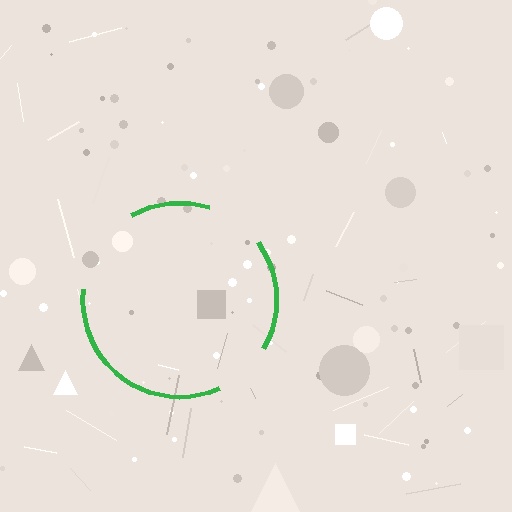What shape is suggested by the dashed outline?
The dashed outline suggests a circle.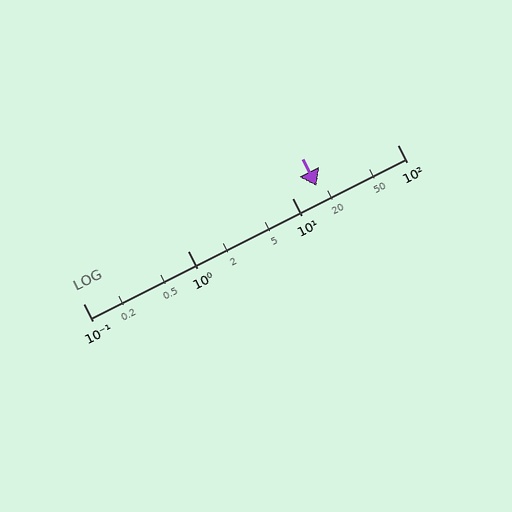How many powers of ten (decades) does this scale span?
The scale spans 3 decades, from 0.1 to 100.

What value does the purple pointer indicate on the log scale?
The pointer indicates approximately 17.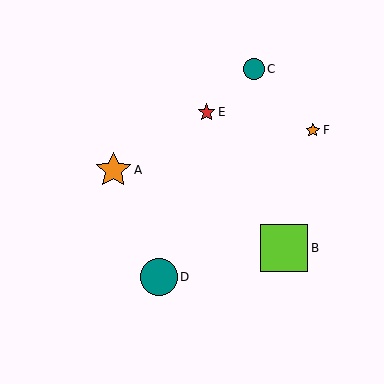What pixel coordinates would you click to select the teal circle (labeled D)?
Click at (159, 277) to select the teal circle D.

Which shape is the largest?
The lime square (labeled B) is the largest.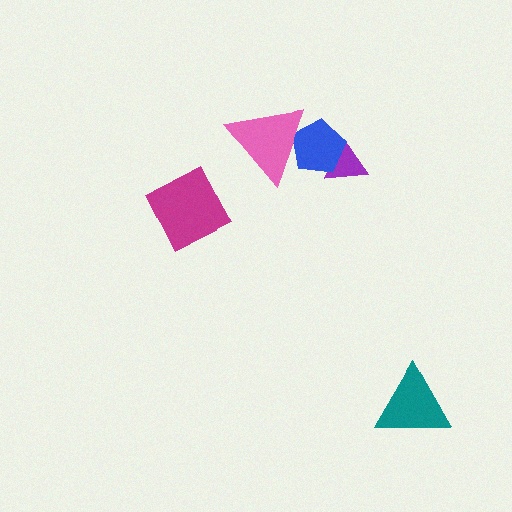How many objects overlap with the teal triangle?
0 objects overlap with the teal triangle.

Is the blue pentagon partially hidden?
Yes, it is partially covered by another shape.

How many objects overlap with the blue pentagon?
2 objects overlap with the blue pentagon.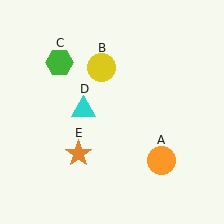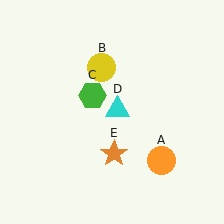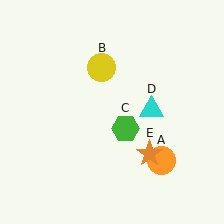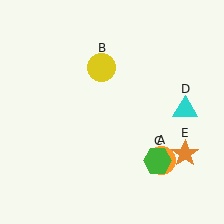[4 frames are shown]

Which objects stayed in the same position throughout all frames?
Orange circle (object A) and yellow circle (object B) remained stationary.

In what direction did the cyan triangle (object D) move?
The cyan triangle (object D) moved right.